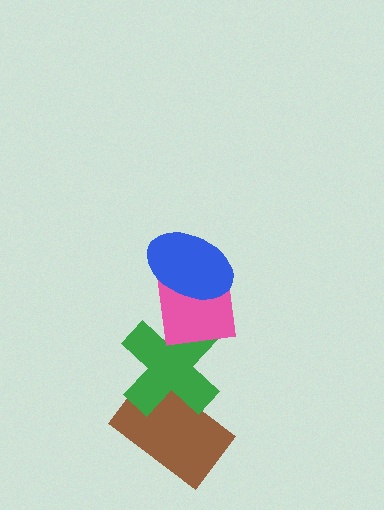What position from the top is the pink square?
The pink square is 2nd from the top.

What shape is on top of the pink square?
The blue ellipse is on top of the pink square.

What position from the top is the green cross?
The green cross is 3rd from the top.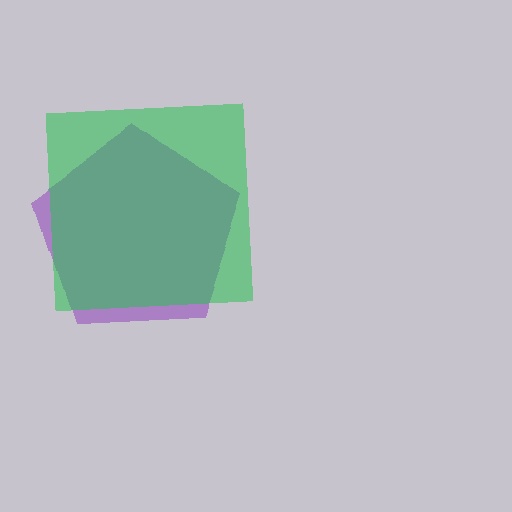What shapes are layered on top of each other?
The layered shapes are: a purple pentagon, a green square.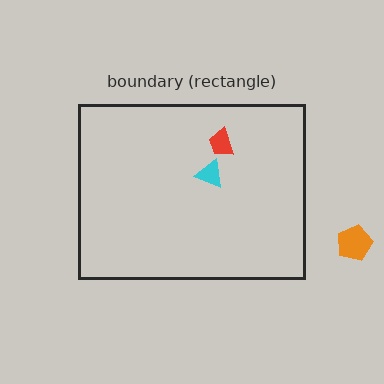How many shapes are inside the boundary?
2 inside, 1 outside.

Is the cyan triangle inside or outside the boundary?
Inside.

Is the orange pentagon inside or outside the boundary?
Outside.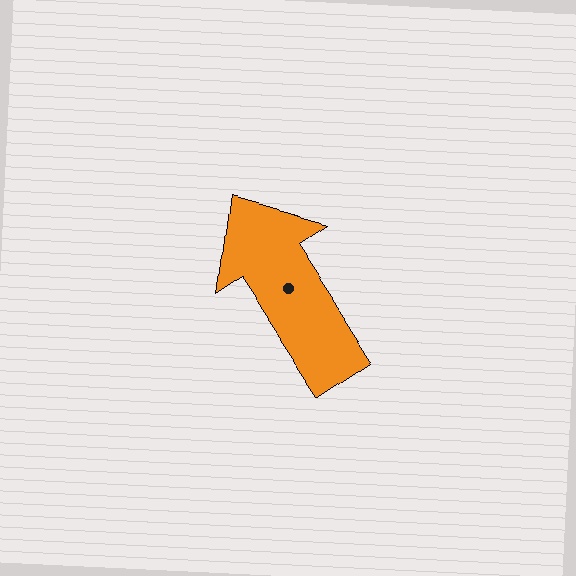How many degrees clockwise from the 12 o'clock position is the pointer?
Approximately 327 degrees.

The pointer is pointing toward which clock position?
Roughly 11 o'clock.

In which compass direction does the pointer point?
Northwest.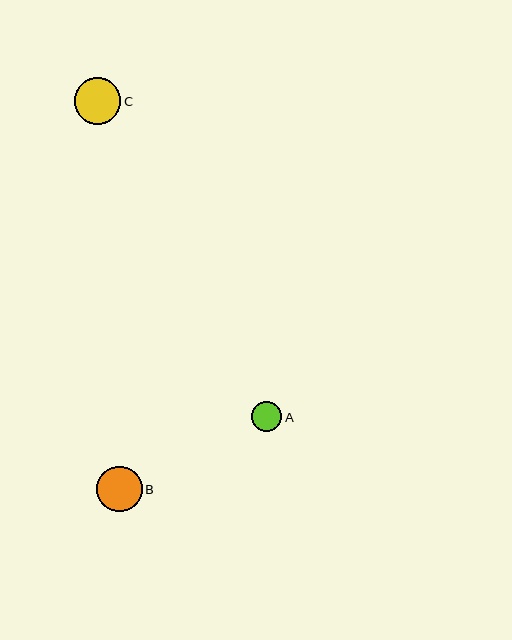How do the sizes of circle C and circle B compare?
Circle C and circle B are approximately the same size.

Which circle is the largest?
Circle C is the largest with a size of approximately 47 pixels.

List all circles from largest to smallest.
From largest to smallest: C, B, A.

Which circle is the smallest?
Circle A is the smallest with a size of approximately 30 pixels.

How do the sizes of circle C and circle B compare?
Circle C and circle B are approximately the same size.